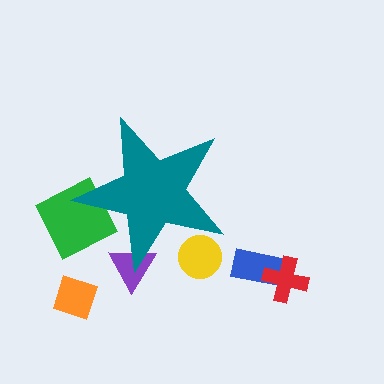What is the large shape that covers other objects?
A teal star.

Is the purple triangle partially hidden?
Yes, the purple triangle is partially hidden behind the teal star.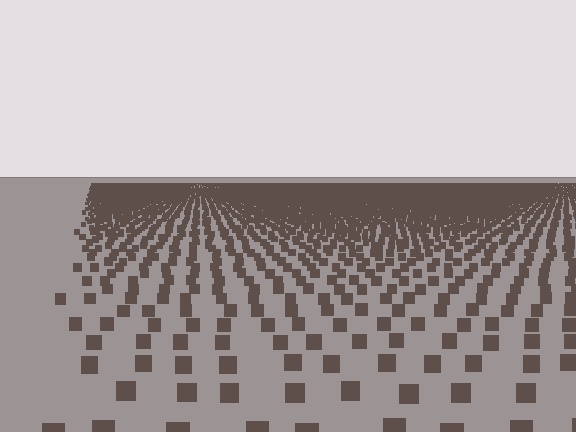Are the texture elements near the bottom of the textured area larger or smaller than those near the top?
Larger. Near the bottom, elements are closer to the viewer and appear at a bigger on-screen size.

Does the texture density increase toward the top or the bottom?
Density increases toward the top.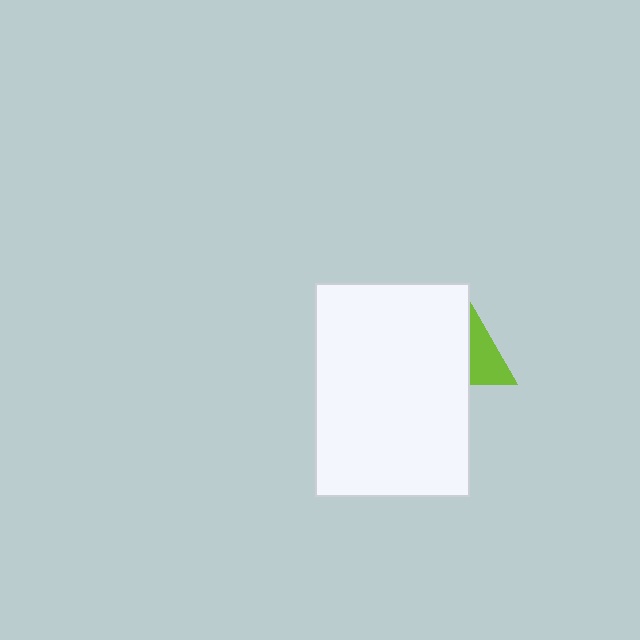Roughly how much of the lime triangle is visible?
A small part of it is visible (roughly 34%).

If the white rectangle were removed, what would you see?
You would see the complete lime triangle.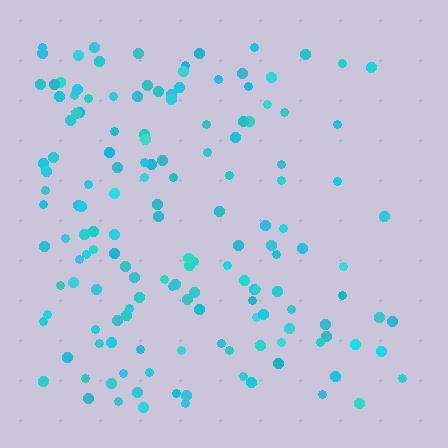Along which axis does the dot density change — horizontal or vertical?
Horizontal.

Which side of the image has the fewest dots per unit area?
The right.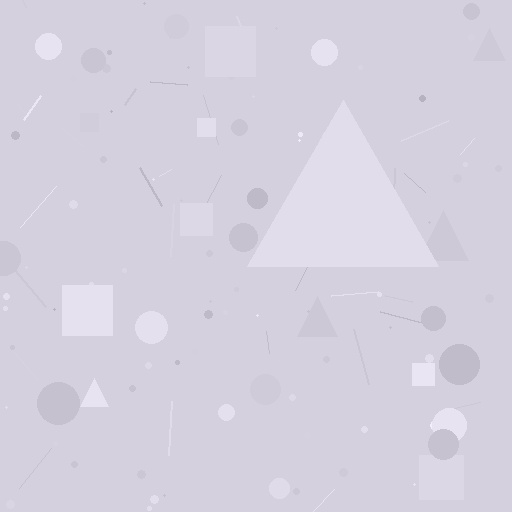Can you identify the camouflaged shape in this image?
The camouflaged shape is a triangle.